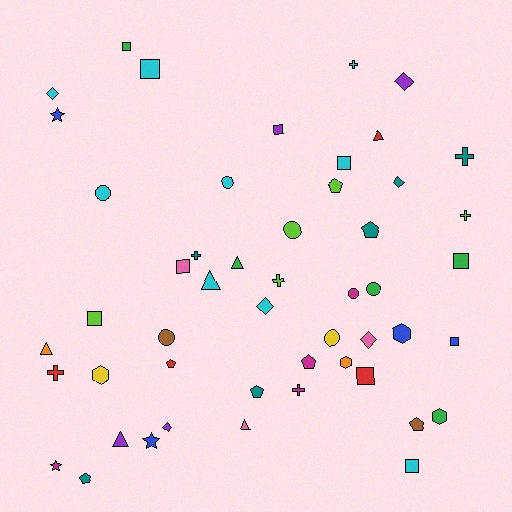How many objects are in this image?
There are 50 objects.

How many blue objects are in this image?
There are 4 blue objects.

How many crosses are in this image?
There are 7 crosses.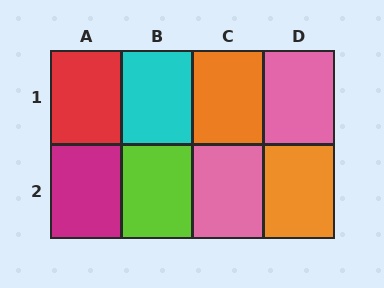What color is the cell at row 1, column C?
Orange.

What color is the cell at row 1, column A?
Red.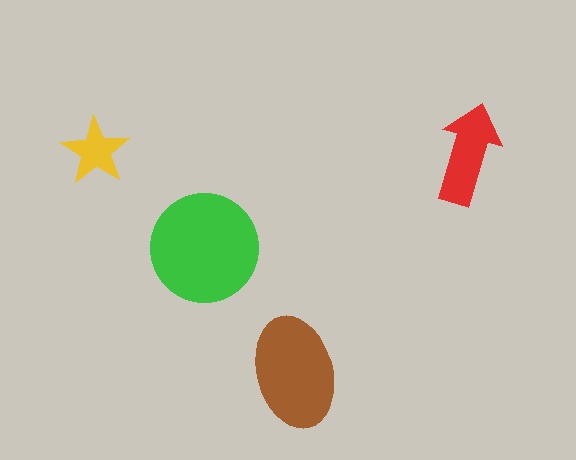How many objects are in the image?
There are 4 objects in the image.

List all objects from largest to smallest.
The green circle, the brown ellipse, the red arrow, the yellow star.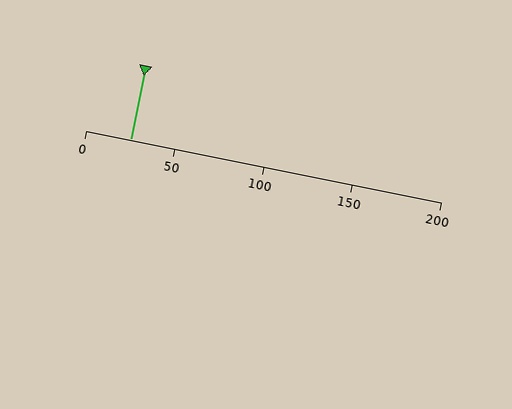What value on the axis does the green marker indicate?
The marker indicates approximately 25.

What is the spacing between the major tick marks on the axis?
The major ticks are spaced 50 apart.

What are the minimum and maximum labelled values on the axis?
The axis runs from 0 to 200.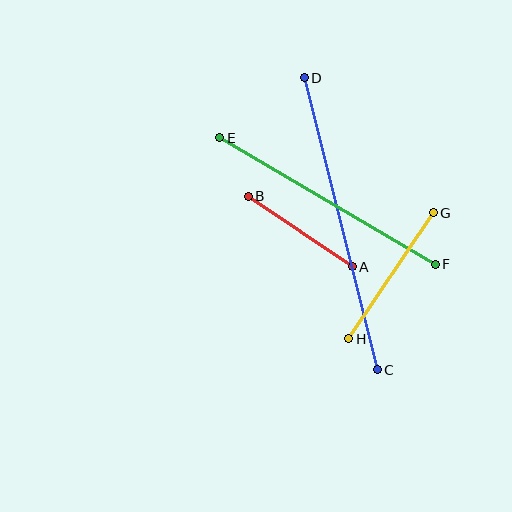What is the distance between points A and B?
The distance is approximately 126 pixels.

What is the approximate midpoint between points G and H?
The midpoint is at approximately (391, 276) pixels.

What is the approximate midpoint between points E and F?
The midpoint is at approximately (327, 201) pixels.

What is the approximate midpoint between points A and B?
The midpoint is at approximately (300, 232) pixels.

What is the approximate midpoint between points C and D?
The midpoint is at approximately (341, 224) pixels.